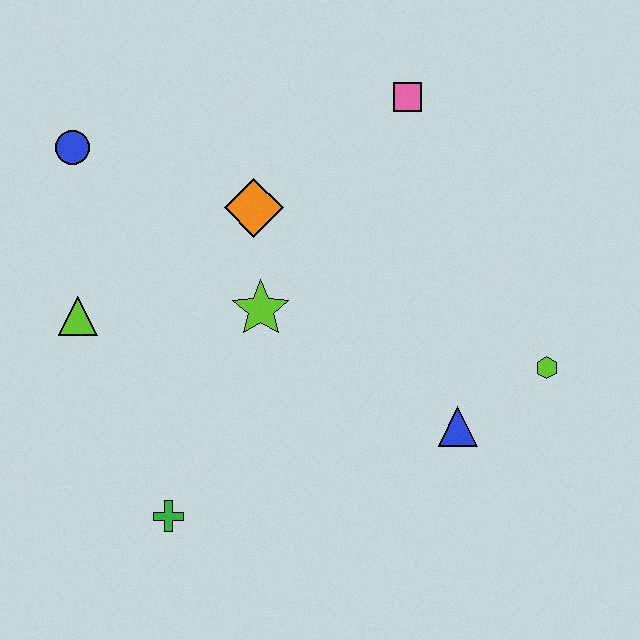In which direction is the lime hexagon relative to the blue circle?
The lime hexagon is to the right of the blue circle.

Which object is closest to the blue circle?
The lime triangle is closest to the blue circle.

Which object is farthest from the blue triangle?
The blue circle is farthest from the blue triangle.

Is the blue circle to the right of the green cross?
No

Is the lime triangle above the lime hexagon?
Yes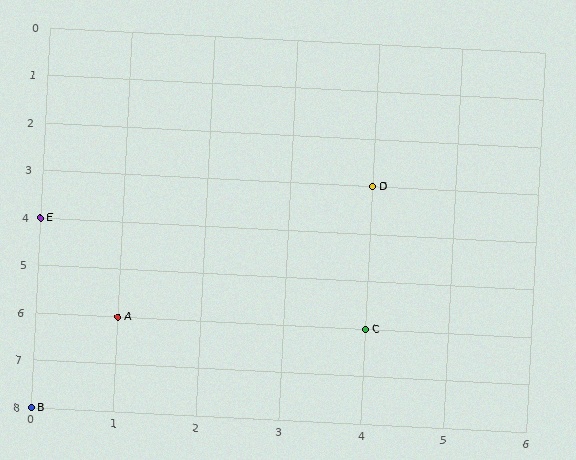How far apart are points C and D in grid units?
Points C and D are 3 rows apart.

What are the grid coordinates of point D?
Point D is at grid coordinates (4, 3).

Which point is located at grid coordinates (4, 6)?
Point C is at (4, 6).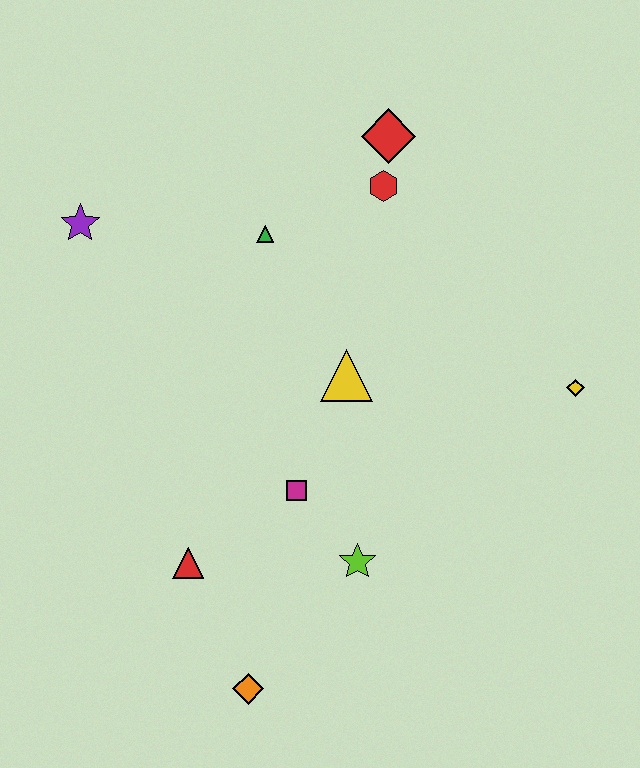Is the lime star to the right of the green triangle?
Yes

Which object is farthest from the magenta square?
The red diamond is farthest from the magenta square.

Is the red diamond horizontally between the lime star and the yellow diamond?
Yes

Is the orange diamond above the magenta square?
No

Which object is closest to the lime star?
The magenta square is closest to the lime star.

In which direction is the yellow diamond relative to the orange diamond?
The yellow diamond is to the right of the orange diamond.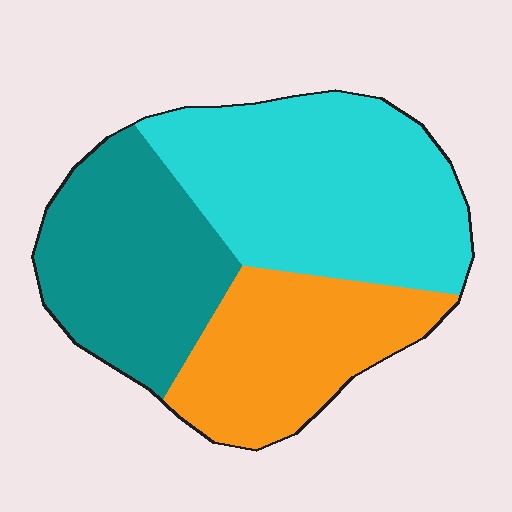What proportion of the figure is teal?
Teal takes up about one third (1/3) of the figure.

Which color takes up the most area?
Cyan, at roughly 40%.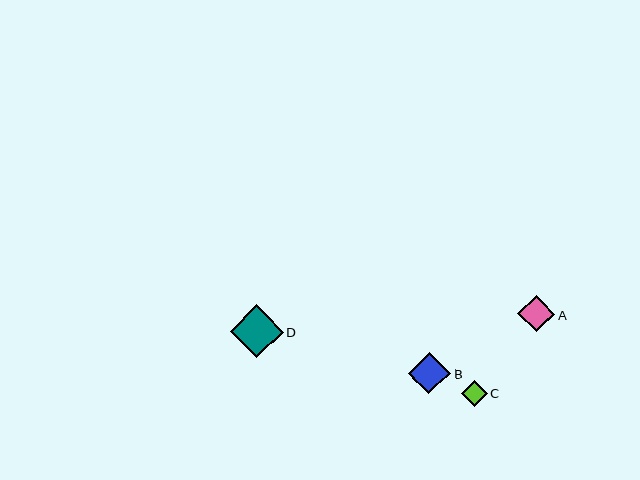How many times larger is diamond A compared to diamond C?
Diamond A is approximately 1.4 times the size of diamond C.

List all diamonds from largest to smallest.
From largest to smallest: D, B, A, C.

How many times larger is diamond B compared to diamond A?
Diamond B is approximately 1.1 times the size of diamond A.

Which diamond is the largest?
Diamond D is the largest with a size of approximately 53 pixels.